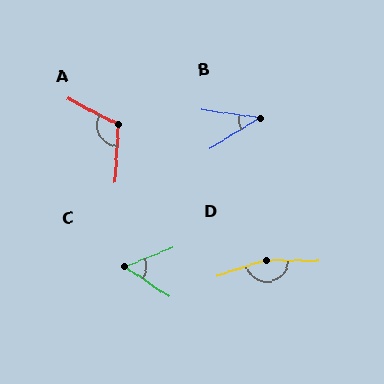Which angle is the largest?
D, at approximately 161 degrees.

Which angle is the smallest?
B, at approximately 39 degrees.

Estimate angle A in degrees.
Approximately 114 degrees.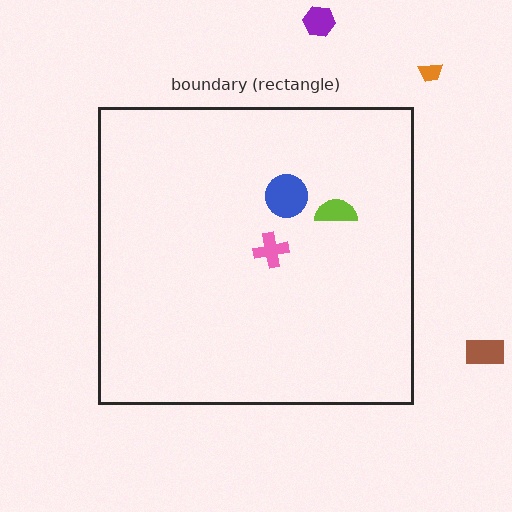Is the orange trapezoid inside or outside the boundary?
Outside.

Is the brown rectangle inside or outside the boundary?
Outside.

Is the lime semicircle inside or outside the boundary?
Inside.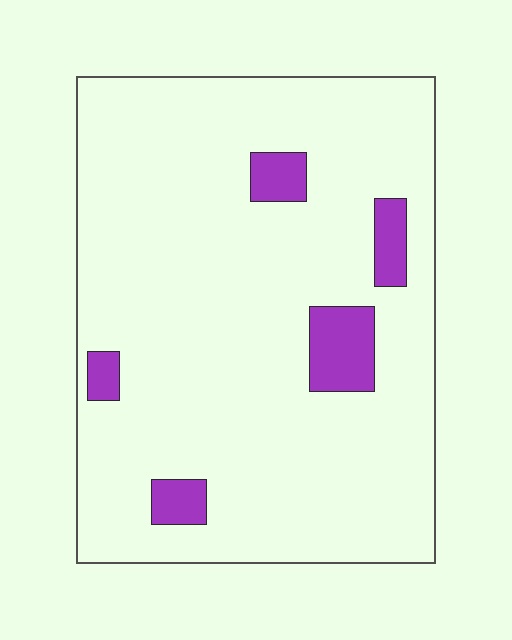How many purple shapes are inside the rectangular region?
5.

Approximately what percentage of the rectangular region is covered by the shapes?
Approximately 10%.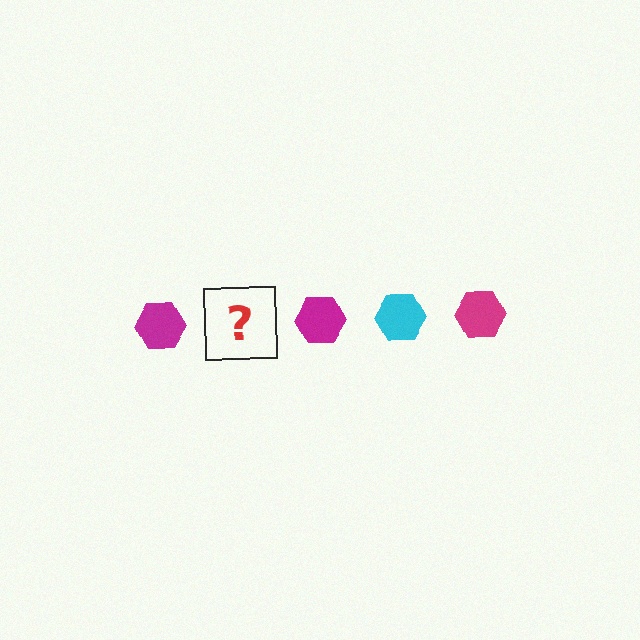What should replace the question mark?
The question mark should be replaced with a cyan hexagon.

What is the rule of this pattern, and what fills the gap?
The rule is that the pattern cycles through magenta, cyan hexagons. The gap should be filled with a cyan hexagon.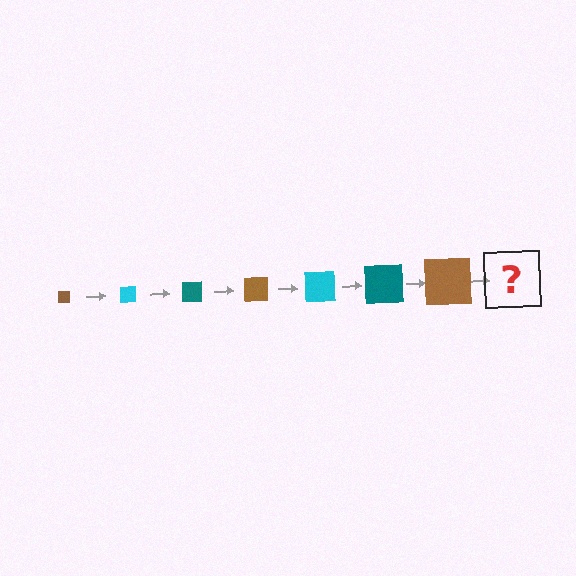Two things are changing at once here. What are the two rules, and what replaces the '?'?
The two rules are that the square grows larger each step and the color cycles through brown, cyan, and teal. The '?' should be a cyan square, larger than the previous one.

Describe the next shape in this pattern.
It should be a cyan square, larger than the previous one.